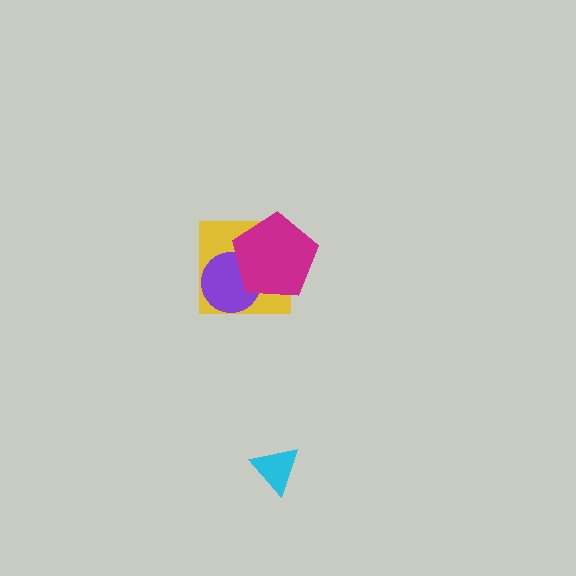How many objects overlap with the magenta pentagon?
2 objects overlap with the magenta pentagon.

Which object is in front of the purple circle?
The magenta pentagon is in front of the purple circle.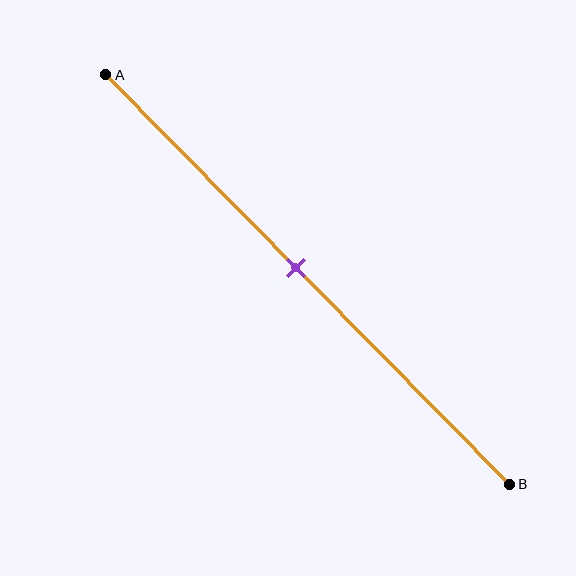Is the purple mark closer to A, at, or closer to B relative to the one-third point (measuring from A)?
The purple mark is closer to point B than the one-third point of segment AB.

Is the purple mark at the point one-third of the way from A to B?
No, the mark is at about 45% from A, not at the 33% one-third point.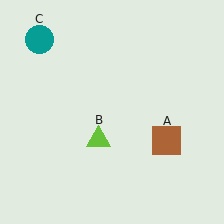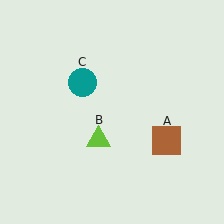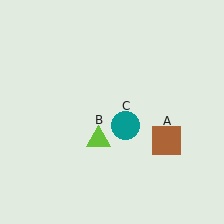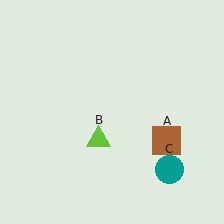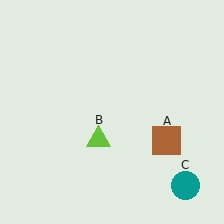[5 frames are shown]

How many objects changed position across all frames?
1 object changed position: teal circle (object C).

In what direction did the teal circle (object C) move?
The teal circle (object C) moved down and to the right.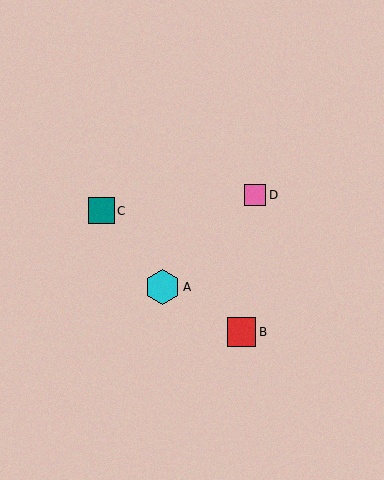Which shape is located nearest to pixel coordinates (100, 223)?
The teal square (labeled C) at (101, 211) is nearest to that location.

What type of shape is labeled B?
Shape B is a red square.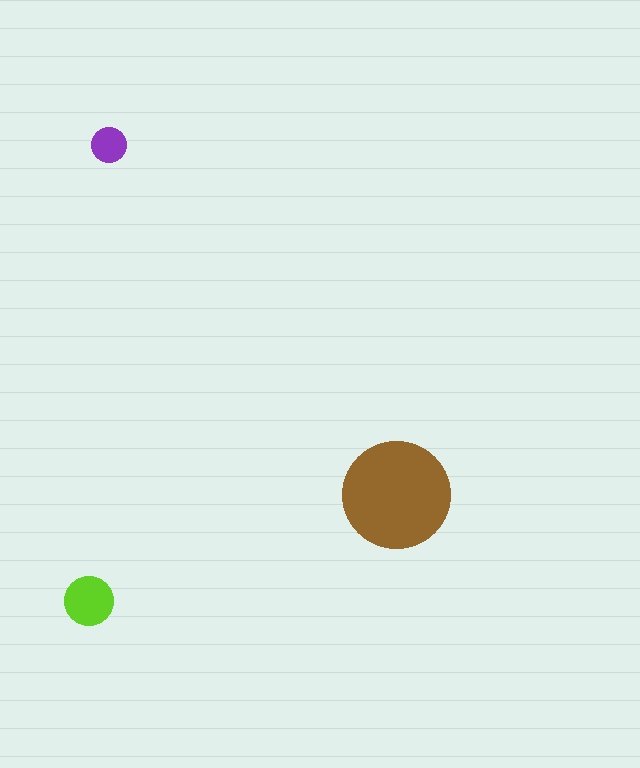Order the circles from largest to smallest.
the brown one, the lime one, the purple one.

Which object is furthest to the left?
The lime circle is leftmost.